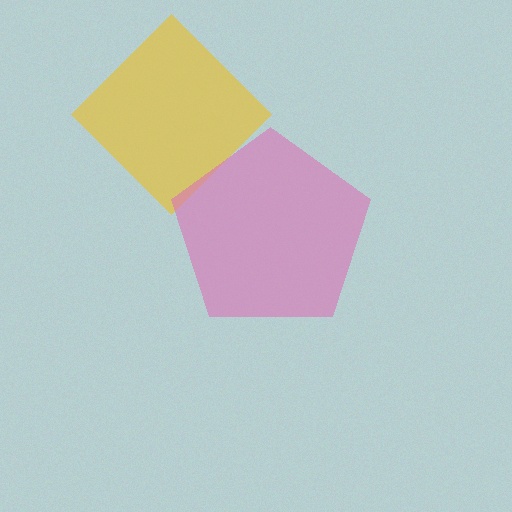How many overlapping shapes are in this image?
There are 2 overlapping shapes in the image.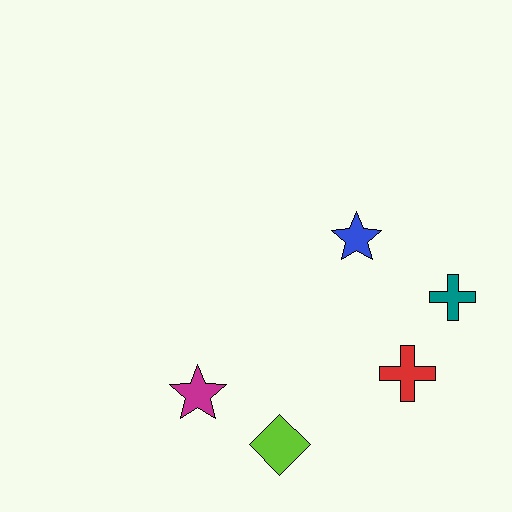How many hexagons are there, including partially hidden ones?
There are no hexagons.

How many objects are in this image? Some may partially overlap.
There are 5 objects.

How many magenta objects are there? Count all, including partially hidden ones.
There is 1 magenta object.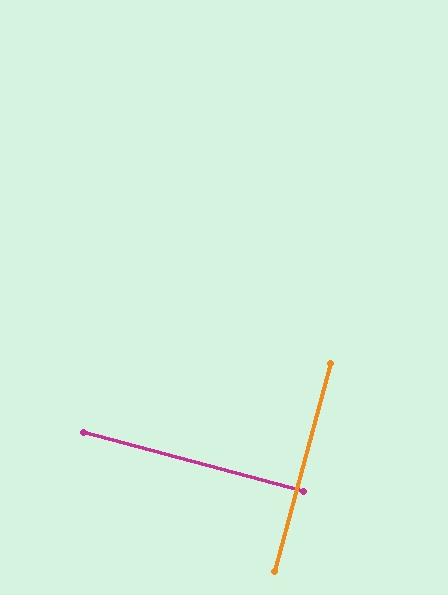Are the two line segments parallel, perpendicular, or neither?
Perpendicular — they meet at approximately 90°.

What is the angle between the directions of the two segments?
Approximately 90 degrees.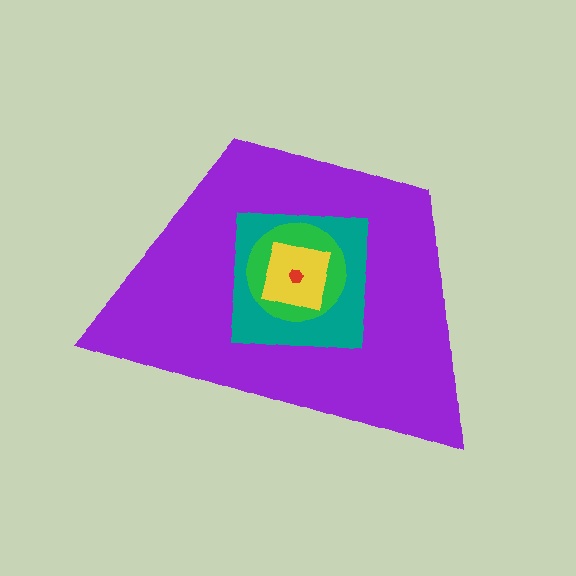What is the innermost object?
The red hexagon.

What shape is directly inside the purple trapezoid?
The teal square.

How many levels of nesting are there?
5.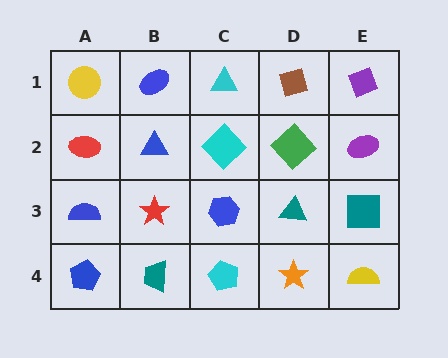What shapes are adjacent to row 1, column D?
A green diamond (row 2, column D), a cyan triangle (row 1, column C), a purple diamond (row 1, column E).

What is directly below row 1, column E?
A purple ellipse.